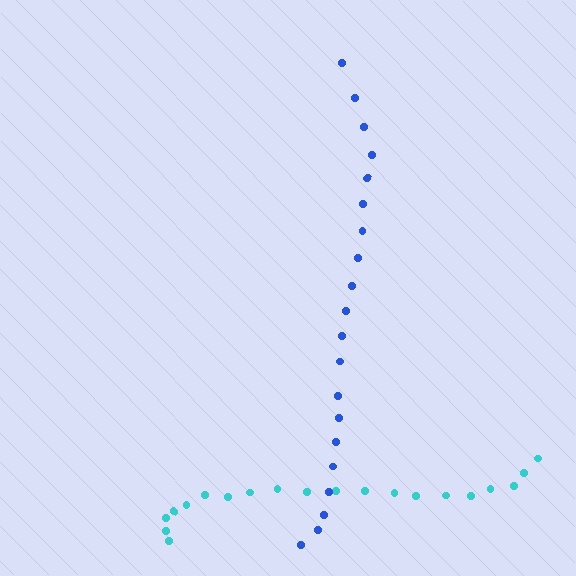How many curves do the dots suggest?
There are 2 distinct paths.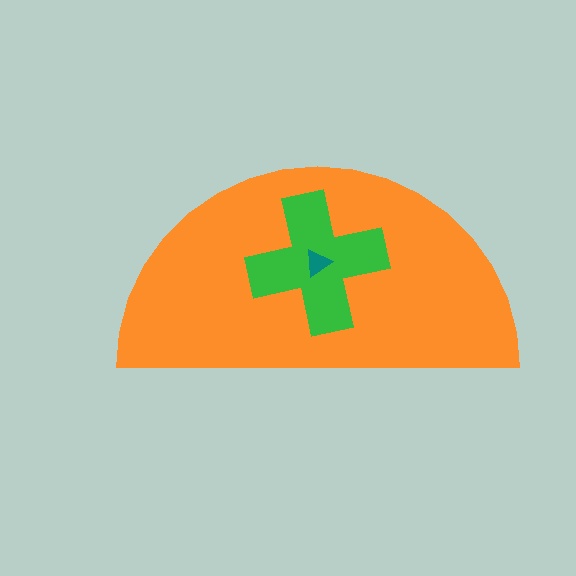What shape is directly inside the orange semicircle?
The green cross.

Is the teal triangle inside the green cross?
Yes.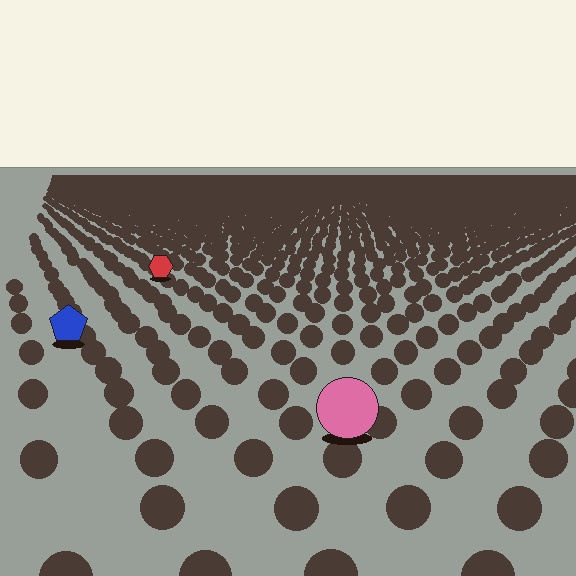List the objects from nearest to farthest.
From nearest to farthest: the pink circle, the blue pentagon, the red hexagon.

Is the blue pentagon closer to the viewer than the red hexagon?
Yes. The blue pentagon is closer — you can tell from the texture gradient: the ground texture is coarser near it.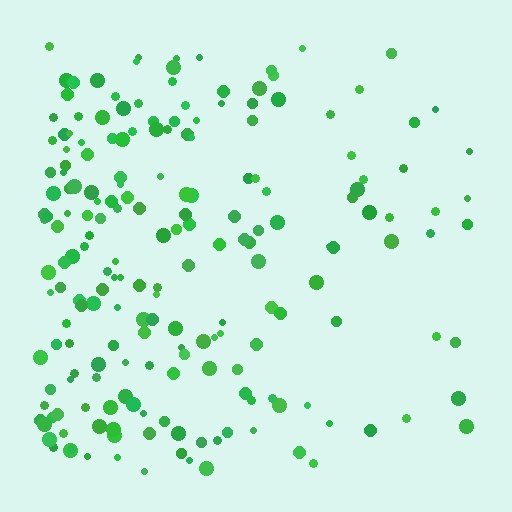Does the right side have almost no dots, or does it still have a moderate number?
Still a moderate number, just noticeably fewer than the left.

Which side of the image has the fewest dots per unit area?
The right.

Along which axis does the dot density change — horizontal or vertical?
Horizontal.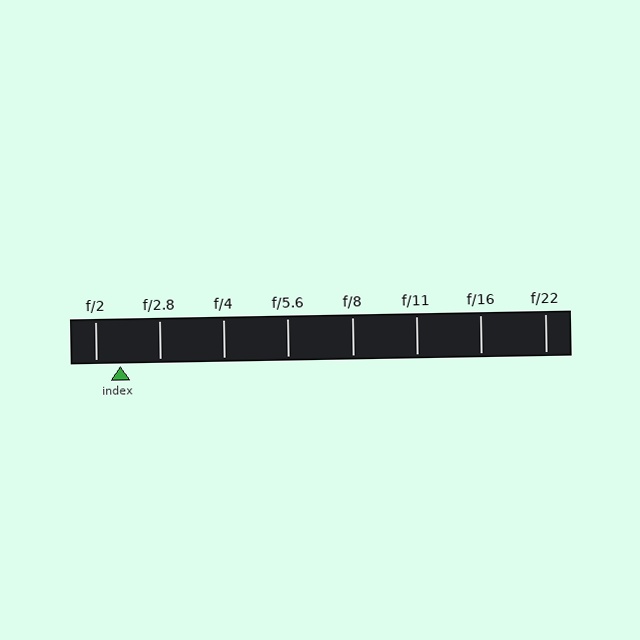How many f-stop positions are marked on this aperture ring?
There are 8 f-stop positions marked.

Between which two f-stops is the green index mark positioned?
The index mark is between f/2 and f/2.8.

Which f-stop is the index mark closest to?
The index mark is closest to f/2.